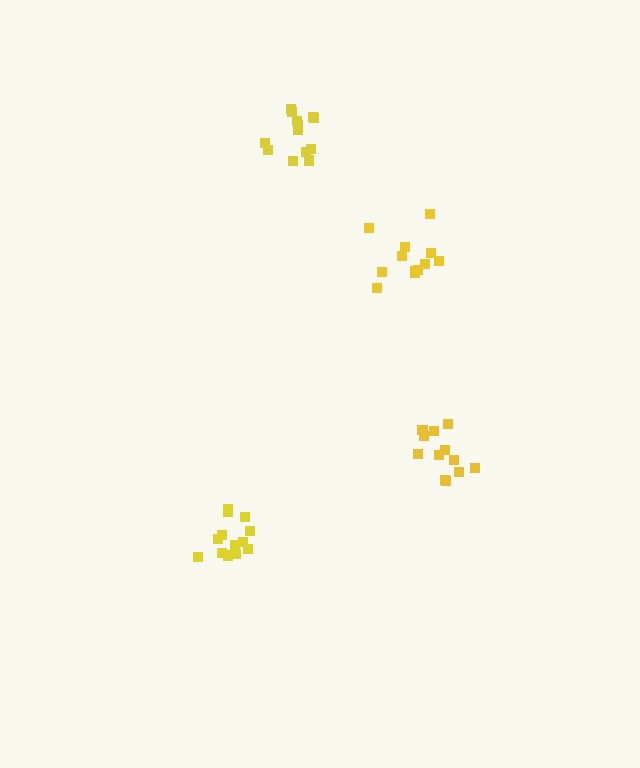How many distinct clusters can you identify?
There are 4 distinct clusters.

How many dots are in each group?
Group 1: 13 dots, Group 2: 12 dots, Group 3: 12 dots, Group 4: 13 dots (50 total).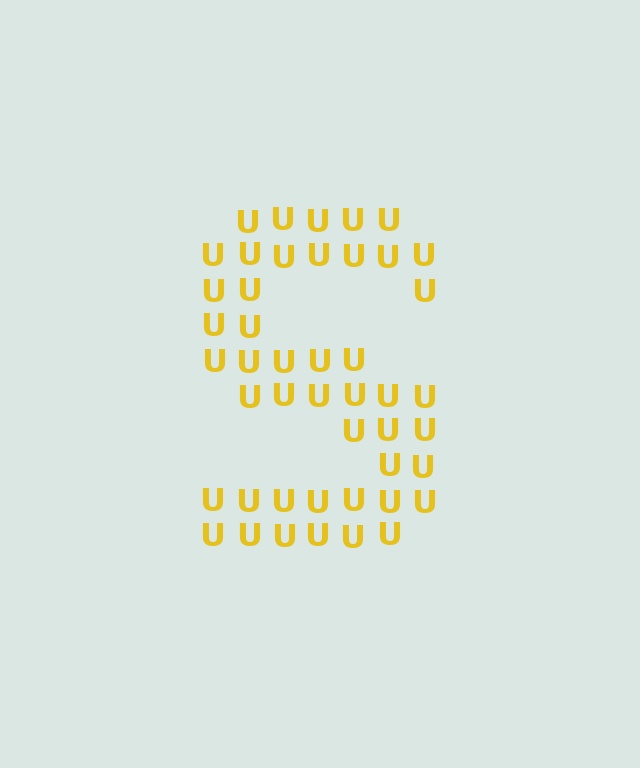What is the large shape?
The large shape is the letter S.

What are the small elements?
The small elements are letter U's.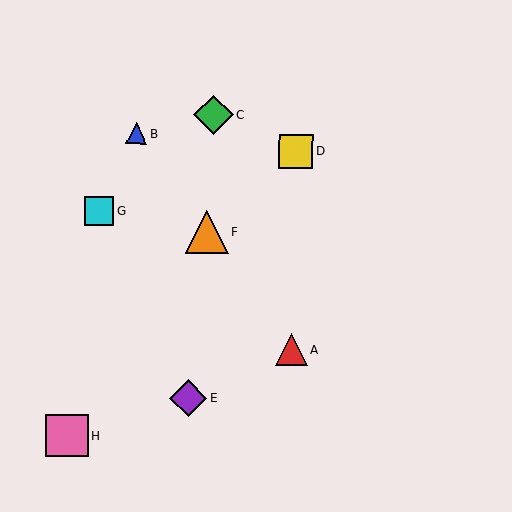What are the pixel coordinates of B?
Object B is at (136, 134).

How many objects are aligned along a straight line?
3 objects (A, B, F) are aligned along a straight line.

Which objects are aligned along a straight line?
Objects A, B, F are aligned along a straight line.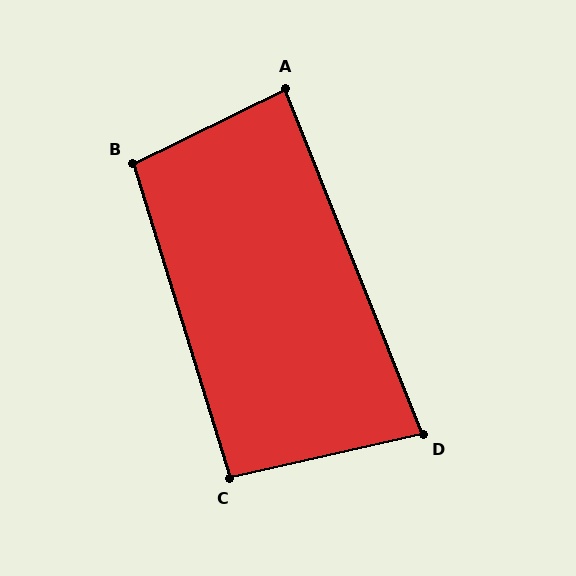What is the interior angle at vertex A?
Approximately 86 degrees (approximately right).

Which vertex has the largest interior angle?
B, at approximately 99 degrees.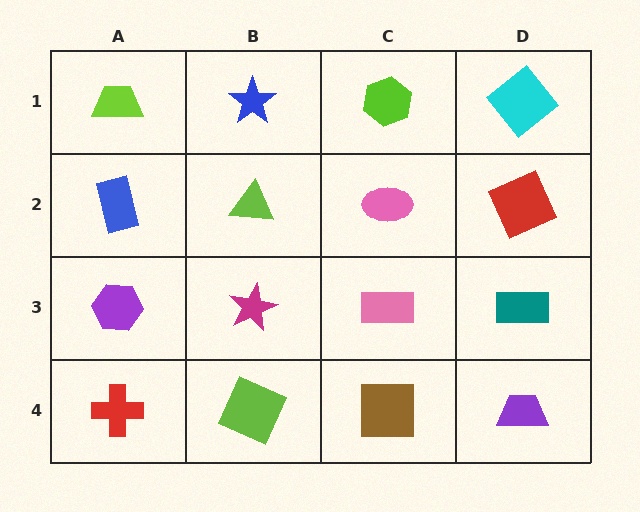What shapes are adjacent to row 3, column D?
A red square (row 2, column D), a purple trapezoid (row 4, column D), a pink rectangle (row 3, column C).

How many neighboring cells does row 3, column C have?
4.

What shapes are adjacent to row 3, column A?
A blue rectangle (row 2, column A), a red cross (row 4, column A), a magenta star (row 3, column B).